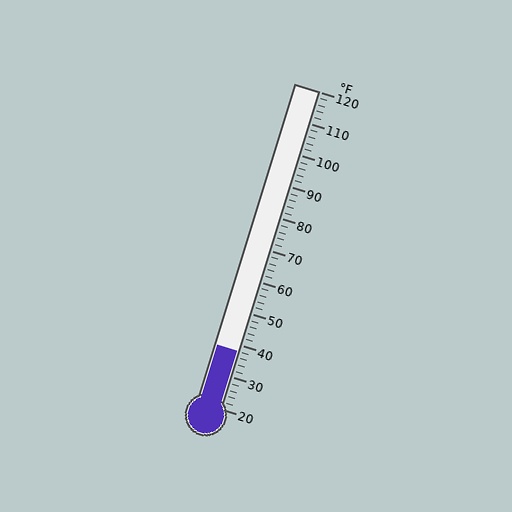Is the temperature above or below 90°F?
The temperature is below 90°F.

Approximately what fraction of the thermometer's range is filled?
The thermometer is filled to approximately 20% of its range.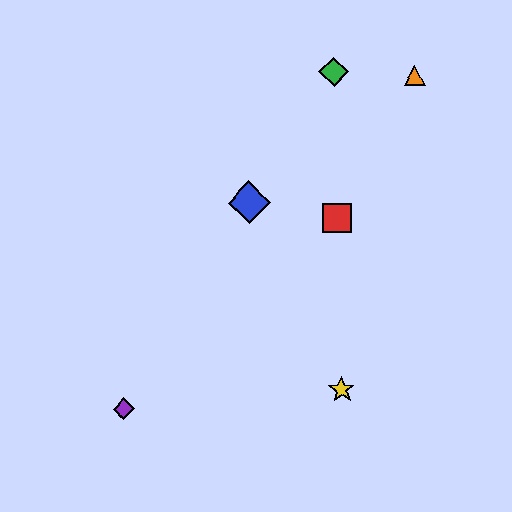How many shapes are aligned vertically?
3 shapes (the red square, the green diamond, the yellow star) are aligned vertically.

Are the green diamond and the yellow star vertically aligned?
Yes, both are at x≈334.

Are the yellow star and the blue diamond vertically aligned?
No, the yellow star is at x≈342 and the blue diamond is at x≈249.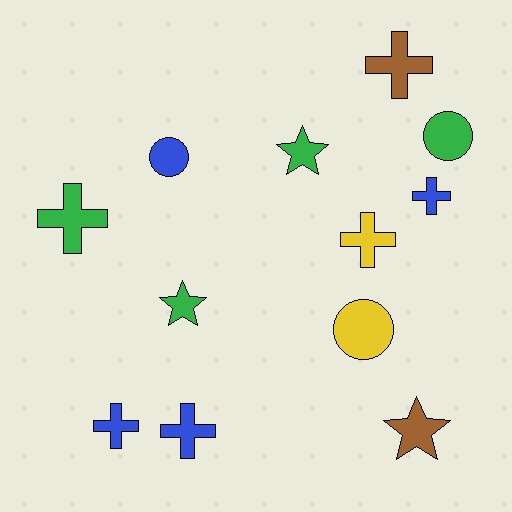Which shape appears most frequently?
Cross, with 6 objects.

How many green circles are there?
There is 1 green circle.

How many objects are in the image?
There are 12 objects.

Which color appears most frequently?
Blue, with 4 objects.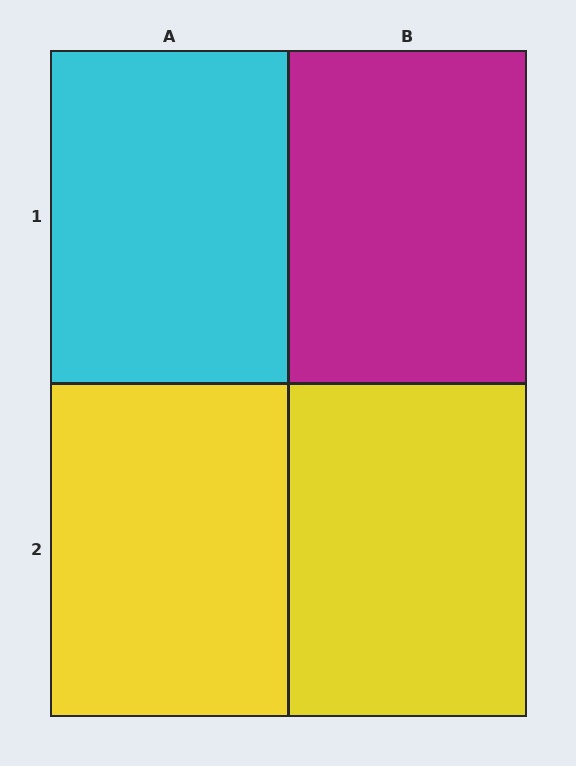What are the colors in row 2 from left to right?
Yellow, yellow.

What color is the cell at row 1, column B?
Magenta.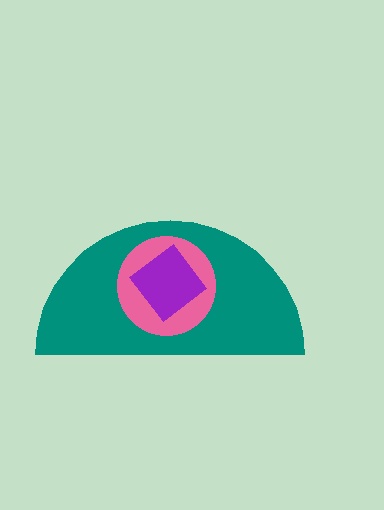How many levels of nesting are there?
3.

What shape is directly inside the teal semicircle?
The pink circle.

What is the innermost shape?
The purple diamond.